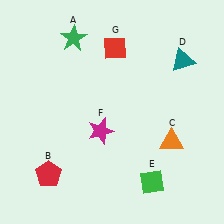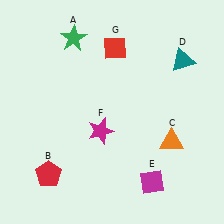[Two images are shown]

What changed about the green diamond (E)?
In Image 1, E is green. In Image 2, it changed to magenta.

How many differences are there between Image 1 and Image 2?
There is 1 difference between the two images.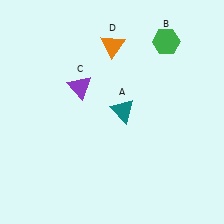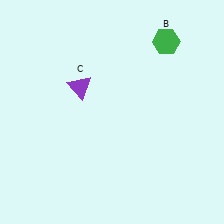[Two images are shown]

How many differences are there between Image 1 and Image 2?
There are 2 differences between the two images.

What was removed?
The orange triangle (D), the teal triangle (A) were removed in Image 2.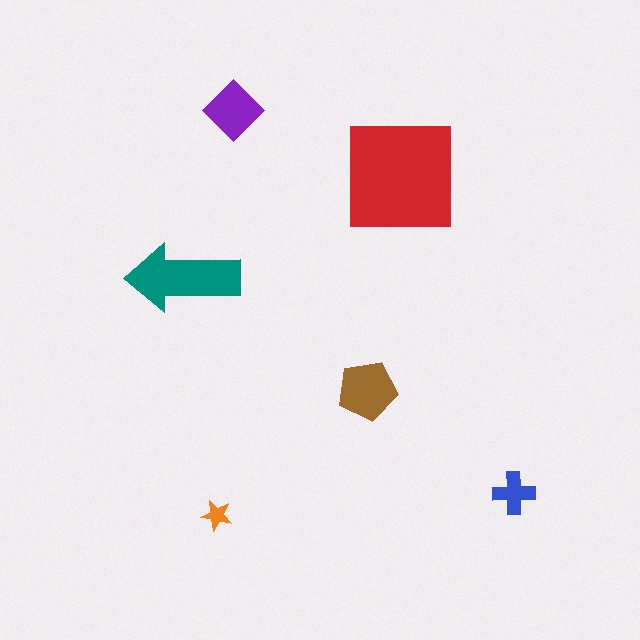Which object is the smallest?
The orange star.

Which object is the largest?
The red square.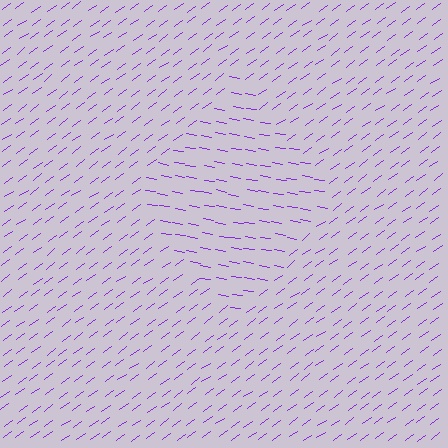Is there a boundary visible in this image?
Yes, there is a texture boundary formed by a change in line orientation.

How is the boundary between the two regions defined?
The boundary is defined purely by a change in line orientation (approximately 45 degrees difference). All lines are the same color and thickness.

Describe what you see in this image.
The image is filled with small purple line segments. A diamond region in the image has lines oriented differently from the surrounding lines, creating a visible texture boundary.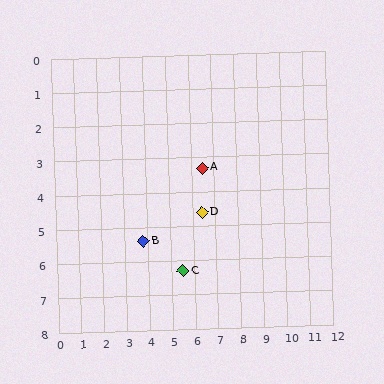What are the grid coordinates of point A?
Point A is at approximately (6.5, 3.3).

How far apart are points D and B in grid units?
Points D and B are about 2.7 grid units apart.